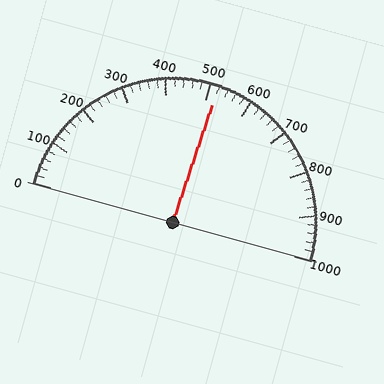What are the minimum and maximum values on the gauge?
The gauge ranges from 0 to 1000.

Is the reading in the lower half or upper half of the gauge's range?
The reading is in the upper half of the range (0 to 1000).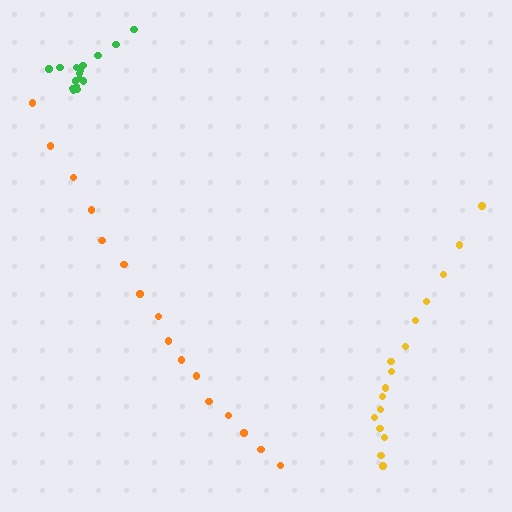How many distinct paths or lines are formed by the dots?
There are 3 distinct paths.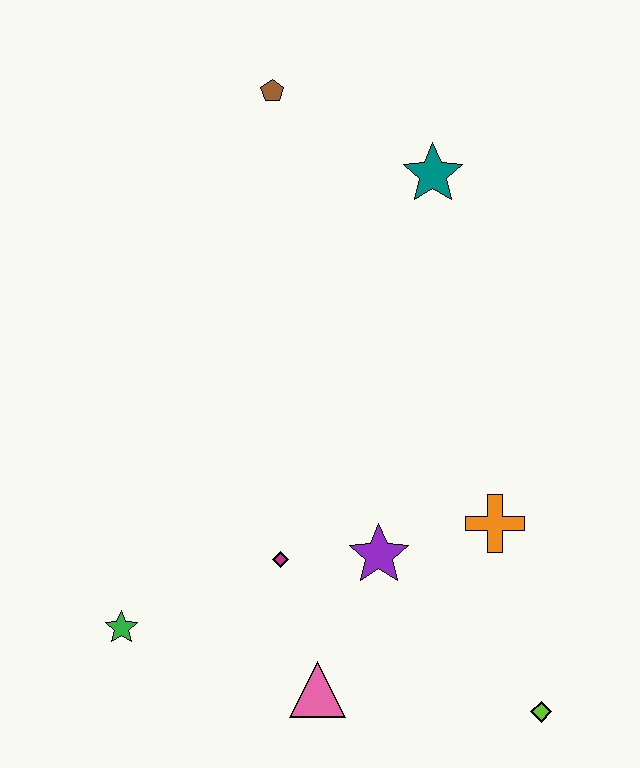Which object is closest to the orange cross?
The purple star is closest to the orange cross.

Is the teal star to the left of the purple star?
No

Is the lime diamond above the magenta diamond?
No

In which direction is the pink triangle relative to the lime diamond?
The pink triangle is to the left of the lime diamond.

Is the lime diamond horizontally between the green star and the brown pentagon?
No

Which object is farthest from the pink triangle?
The brown pentagon is farthest from the pink triangle.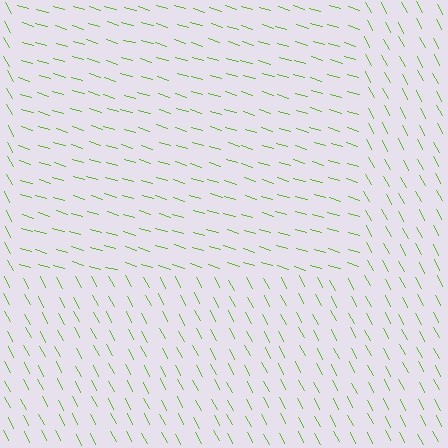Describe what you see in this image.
The image is filled with small lime line segments. A rectangle region in the image has lines oriented differently from the surrounding lines, creating a visible texture boundary.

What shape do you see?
I see a rectangle.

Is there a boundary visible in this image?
Yes, there is a texture boundary formed by a change in line orientation.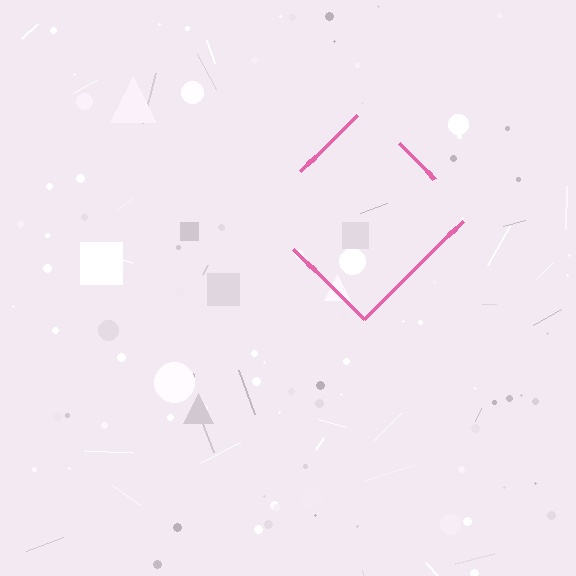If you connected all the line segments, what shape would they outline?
They would outline a diamond.